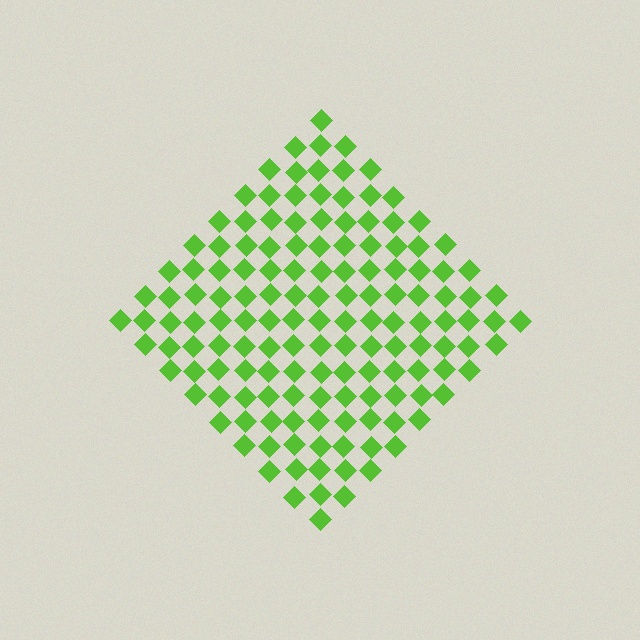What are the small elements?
The small elements are diamonds.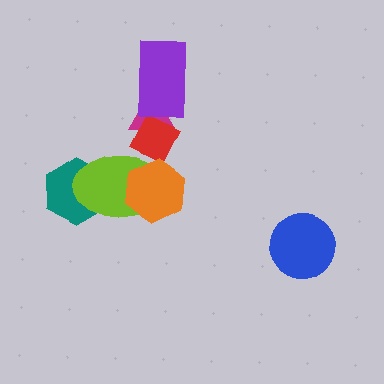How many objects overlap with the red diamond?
3 objects overlap with the red diamond.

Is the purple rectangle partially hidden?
No, no other shape covers it.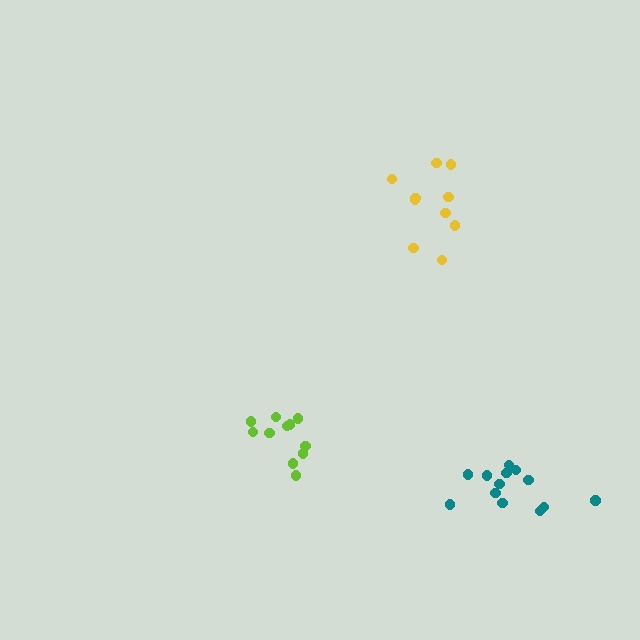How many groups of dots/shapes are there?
There are 3 groups.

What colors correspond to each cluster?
The clusters are colored: lime, yellow, teal.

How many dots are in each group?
Group 1: 11 dots, Group 2: 10 dots, Group 3: 13 dots (34 total).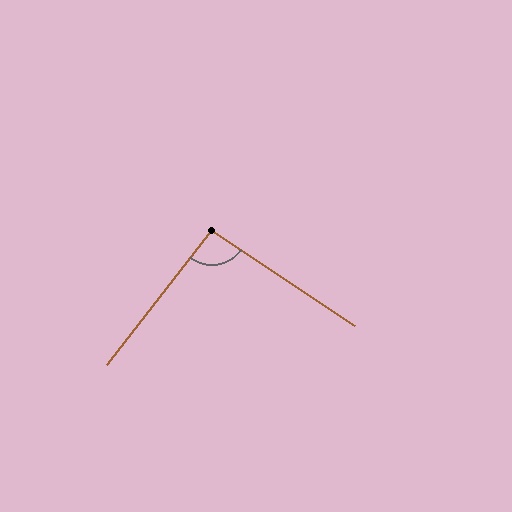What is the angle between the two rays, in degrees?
Approximately 94 degrees.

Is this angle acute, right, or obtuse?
It is approximately a right angle.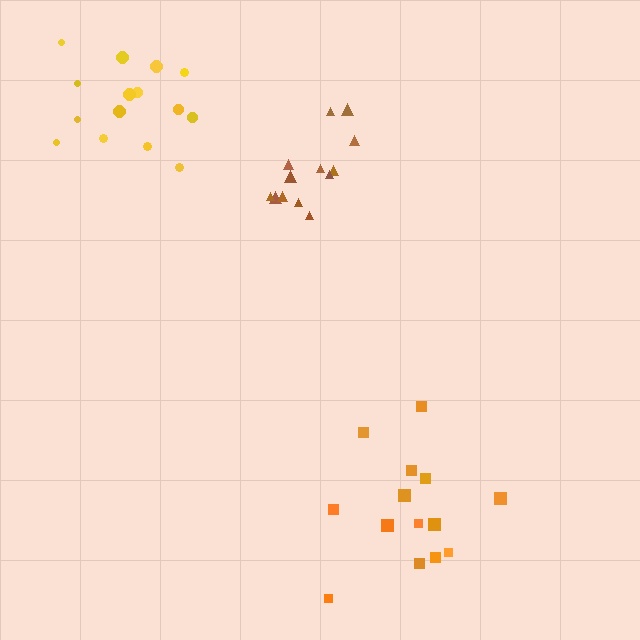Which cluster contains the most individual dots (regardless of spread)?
Yellow (15).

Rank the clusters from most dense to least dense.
brown, yellow, orange.